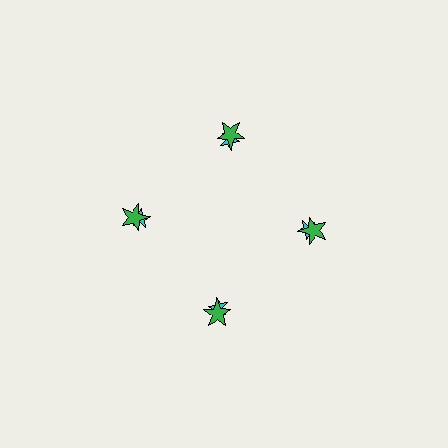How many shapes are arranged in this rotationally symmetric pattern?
There are 8 shapes, arranged in 4 groups of 2.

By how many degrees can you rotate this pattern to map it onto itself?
The pattern maps onto itself every 90 degrees of rotation.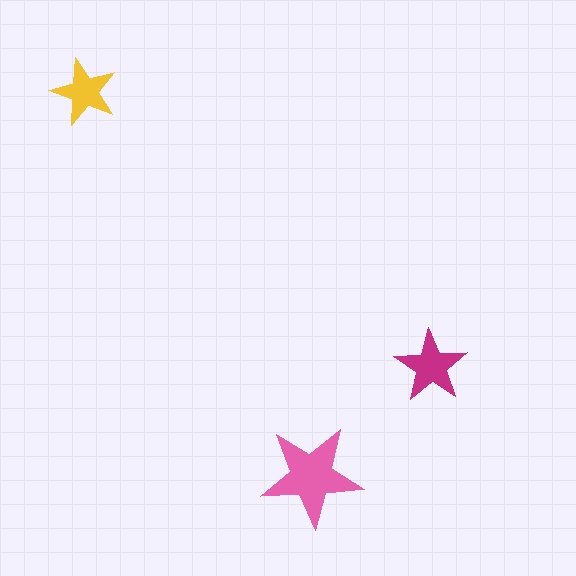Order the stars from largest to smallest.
the pink one, the magenta one, the yellow one.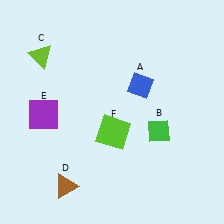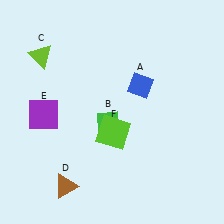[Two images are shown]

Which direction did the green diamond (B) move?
The green diamond (B) moved left.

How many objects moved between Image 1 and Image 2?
1 object moved between the two images.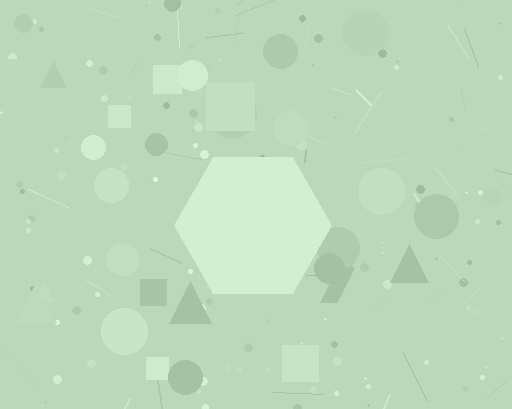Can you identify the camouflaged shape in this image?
The camouflaged shape is a hexagon.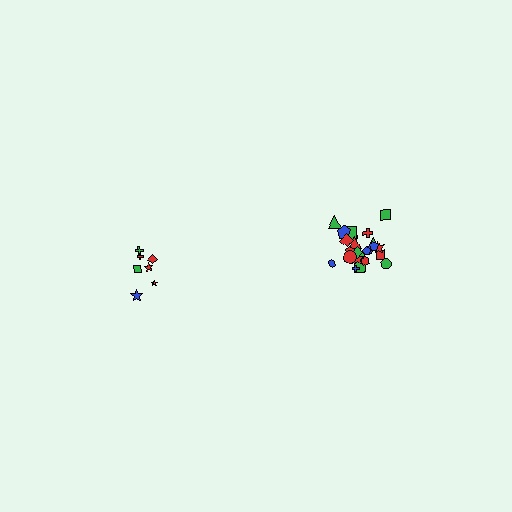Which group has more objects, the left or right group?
The right group.